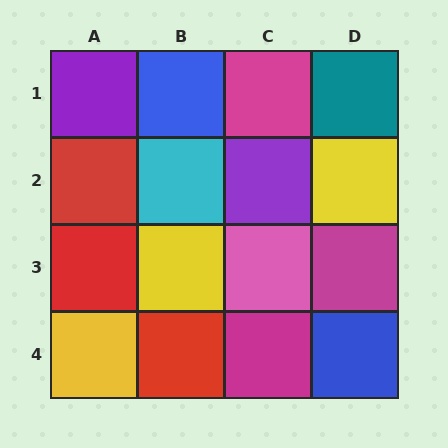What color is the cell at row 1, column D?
Teal.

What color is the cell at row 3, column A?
Red.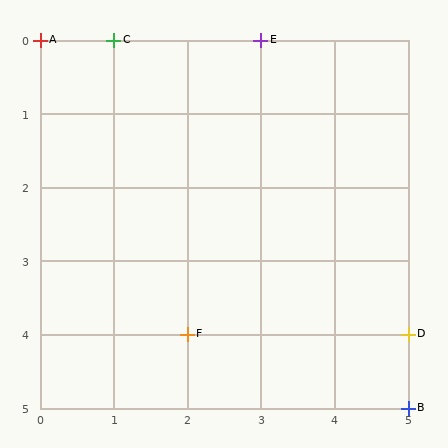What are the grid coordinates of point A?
Point A is at grid coordinates (0, 0).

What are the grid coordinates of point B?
Point B is at grid coordinates (5, 5).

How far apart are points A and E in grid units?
Points A and E are 3 columns apart.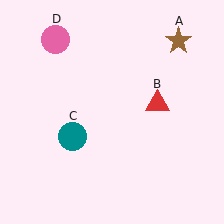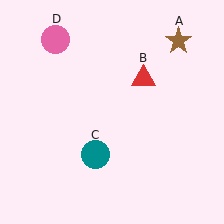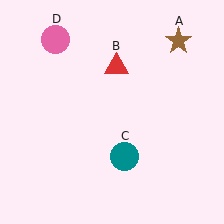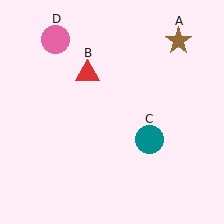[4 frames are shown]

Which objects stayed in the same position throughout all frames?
Brown star (object A) and pink circle (object D) remained stationary.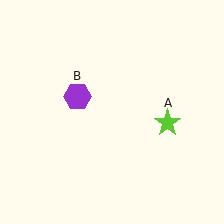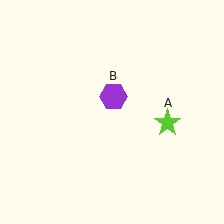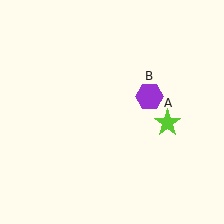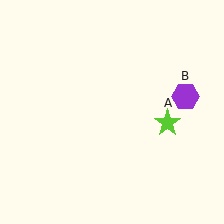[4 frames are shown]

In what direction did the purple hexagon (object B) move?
The purple hexagon (object B) moved right.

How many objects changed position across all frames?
1 object changed position: purple hexagon (object B).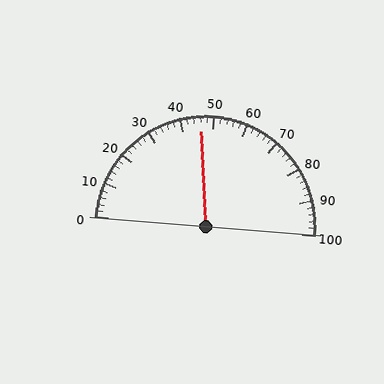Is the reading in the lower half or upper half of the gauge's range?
The reading is in the lower half of the range (0 to 100).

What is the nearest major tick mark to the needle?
The nearest major tick mark is 50.